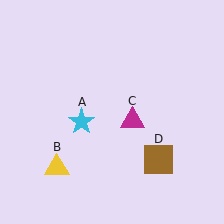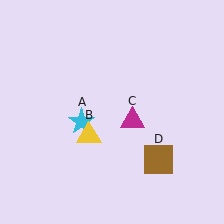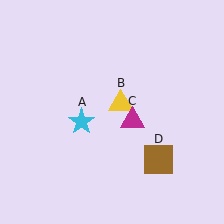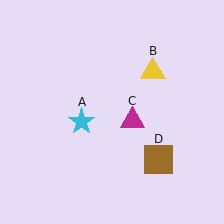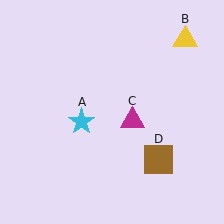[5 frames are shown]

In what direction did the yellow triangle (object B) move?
The yellow triangle (object B) moved up and to the right.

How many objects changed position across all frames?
1 object changed position: yellow triangle (object B).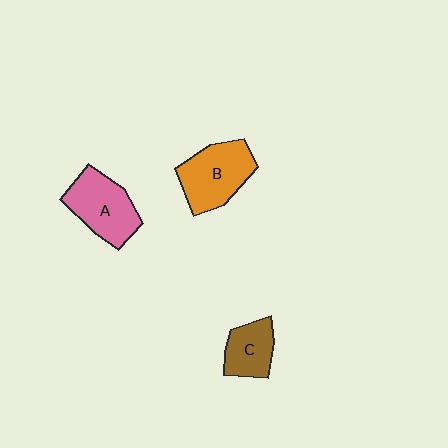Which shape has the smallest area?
Shape C (brown).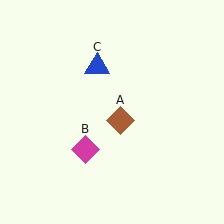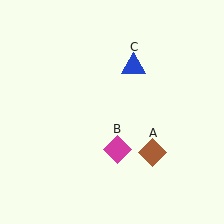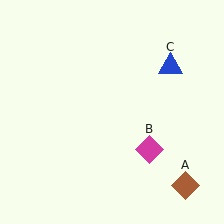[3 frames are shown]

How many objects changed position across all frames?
3 objects changed position: brown diamond (object A), magenta diamond (object B), blue triangle (object C).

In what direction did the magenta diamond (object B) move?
The magenta diamond (object B) moved right.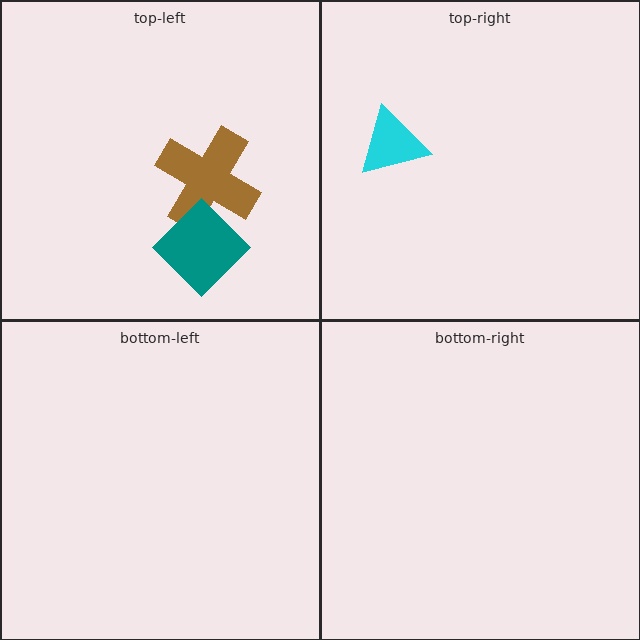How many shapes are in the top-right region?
1.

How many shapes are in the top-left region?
2.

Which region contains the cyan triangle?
The top-right region.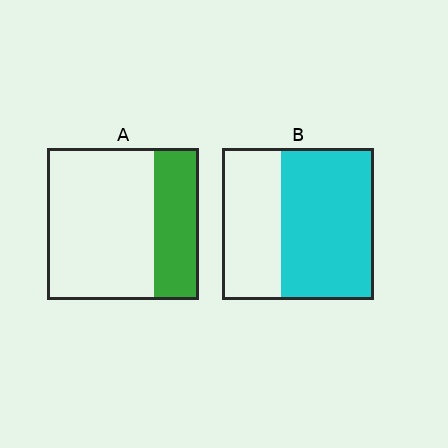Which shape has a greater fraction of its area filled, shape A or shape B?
Shape B.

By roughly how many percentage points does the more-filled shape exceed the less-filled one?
By roughly 30 percentage points (B over A).